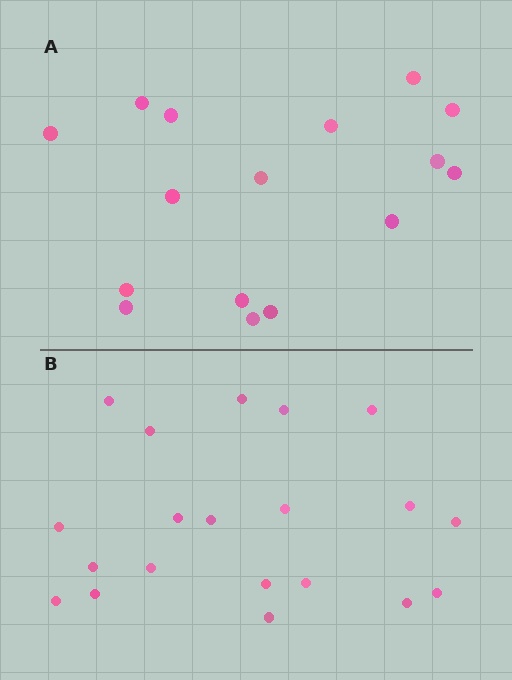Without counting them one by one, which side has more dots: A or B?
Region B (the bottom region) has more dots.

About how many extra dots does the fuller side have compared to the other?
Region B has about 4 more dots than region A.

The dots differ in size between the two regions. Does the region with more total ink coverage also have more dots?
No. Region A has more total ink coverage because its dots are larger, but region B actually contains more individual dots. Total area can be misleading — the number of items is what matters here.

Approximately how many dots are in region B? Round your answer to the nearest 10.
About 20 dots.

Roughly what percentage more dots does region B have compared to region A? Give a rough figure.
About 25% more.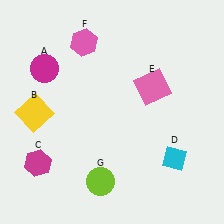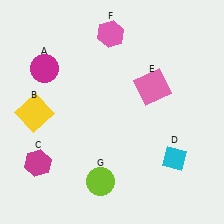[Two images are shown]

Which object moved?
The pink hexagon (F) moved right.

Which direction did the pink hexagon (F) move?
The pink hexagon (F) moved right.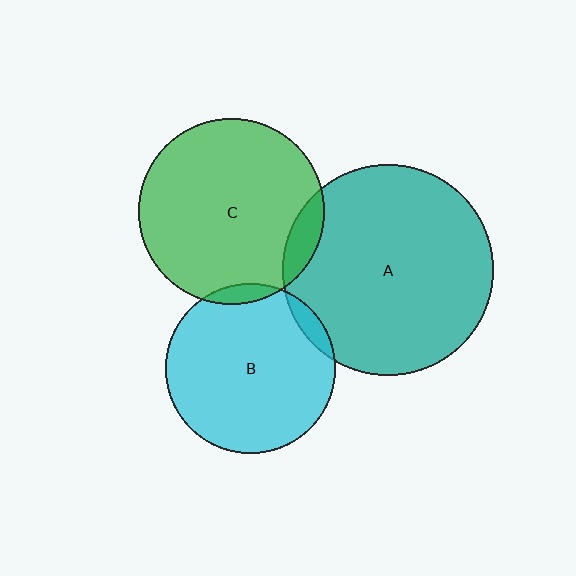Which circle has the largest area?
Circle A (teal).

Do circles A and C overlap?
Yes.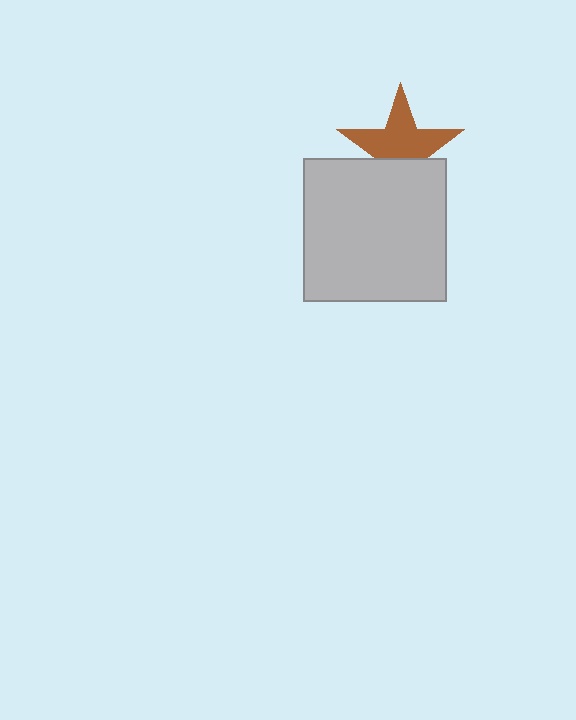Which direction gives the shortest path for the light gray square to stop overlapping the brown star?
Moving down gives the shortest separation.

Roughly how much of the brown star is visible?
About half of it is visible (roughly 62%).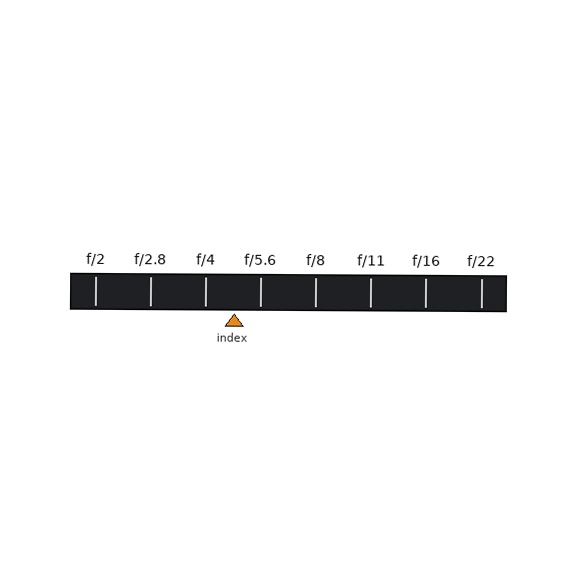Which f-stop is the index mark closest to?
The index mark is closest to f/5.6.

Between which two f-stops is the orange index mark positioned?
The index mark is between f/4 and f/5.6.